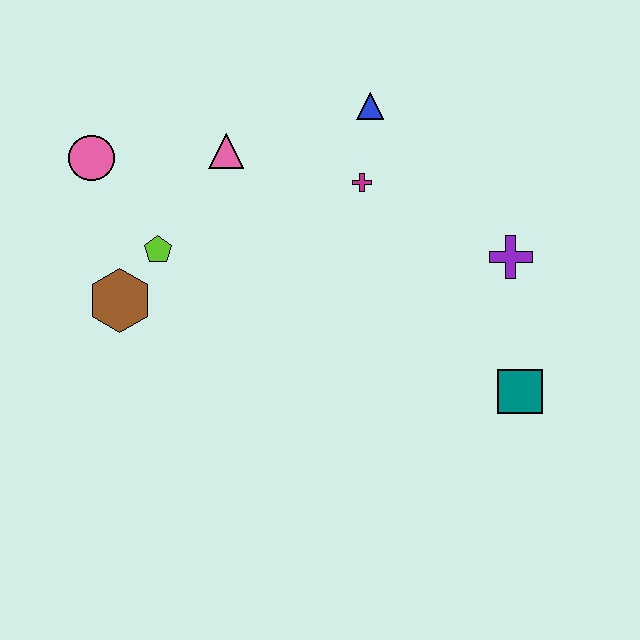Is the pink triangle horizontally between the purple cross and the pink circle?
Yes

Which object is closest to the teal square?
The purple cross is closest to the teal square.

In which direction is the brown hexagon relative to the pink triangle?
The brown hexagon is below the pink triangle.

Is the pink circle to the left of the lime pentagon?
Yes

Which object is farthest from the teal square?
The pink circle is farthest from the teal square.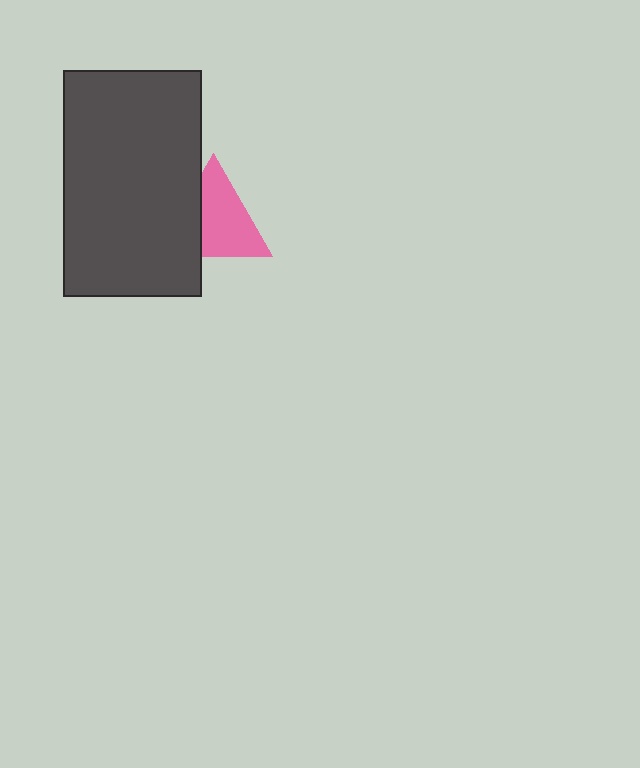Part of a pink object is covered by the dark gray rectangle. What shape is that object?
It is a triangle.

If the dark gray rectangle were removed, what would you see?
You would see the complete pink triangle.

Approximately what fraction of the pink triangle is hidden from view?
Roughly 33% of the pink triangle is hidden behind the dark gray rectangle.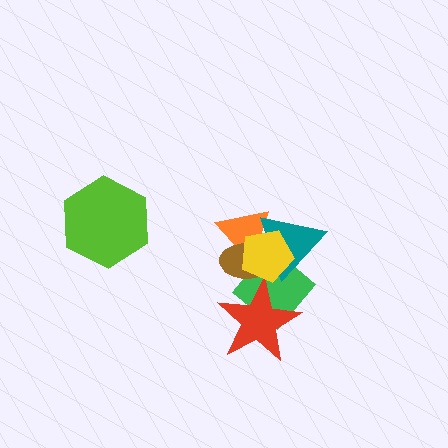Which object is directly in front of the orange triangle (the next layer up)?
The brown ellipse is directly in front of the orange triangle.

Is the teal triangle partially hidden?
Yes, it is partially covered by another shape.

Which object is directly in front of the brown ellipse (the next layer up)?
The teal triangle is directly in front of the brown ellipse.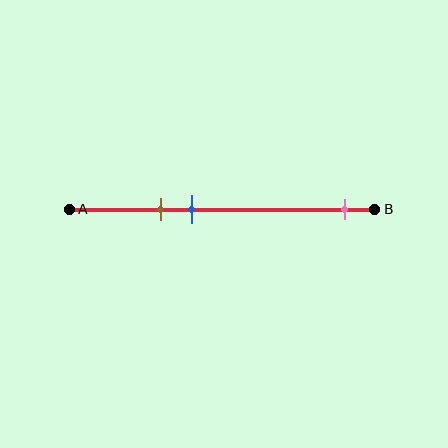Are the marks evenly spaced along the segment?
No, the marks are not evenly spaced.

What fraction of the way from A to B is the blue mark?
The blue mark is approximately 40% (0.4) of the way from A to B.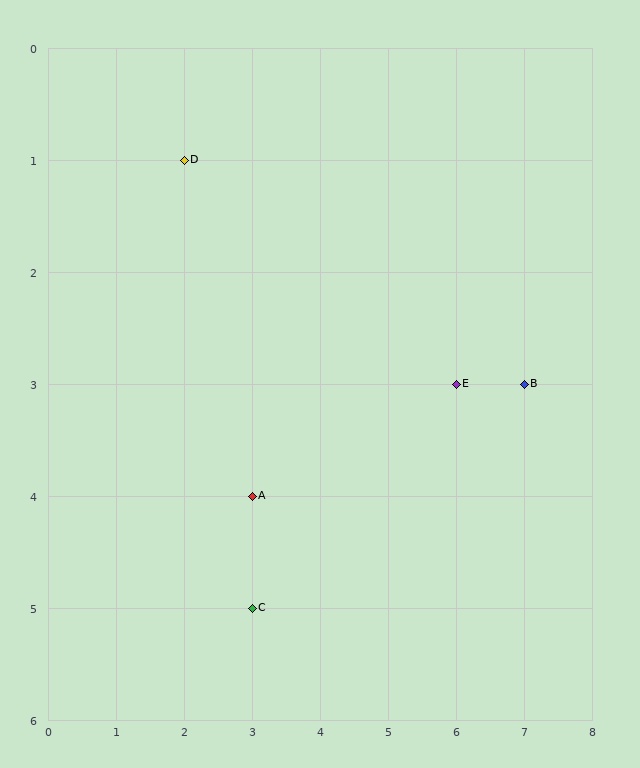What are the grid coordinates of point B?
Point B is at grid coordinates (7, 3).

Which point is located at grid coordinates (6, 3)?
Point E is at (6, 3).